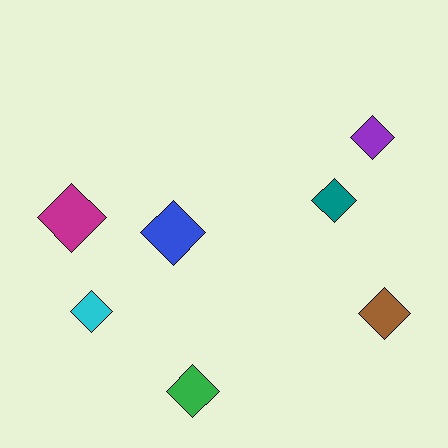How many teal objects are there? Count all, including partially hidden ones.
There is 1 teal object.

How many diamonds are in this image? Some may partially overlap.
There are 7 diamonds.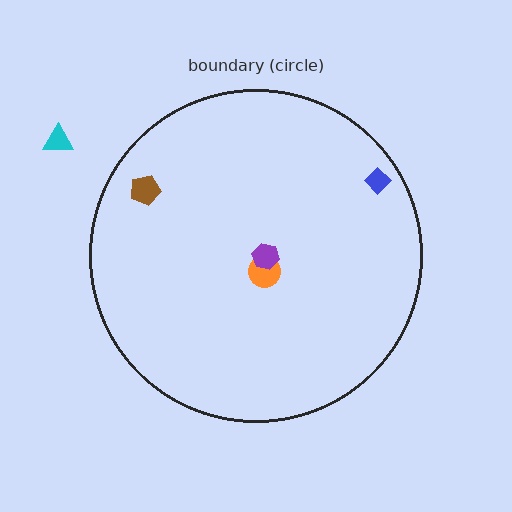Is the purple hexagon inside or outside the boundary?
Inside.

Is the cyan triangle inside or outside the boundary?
Outside.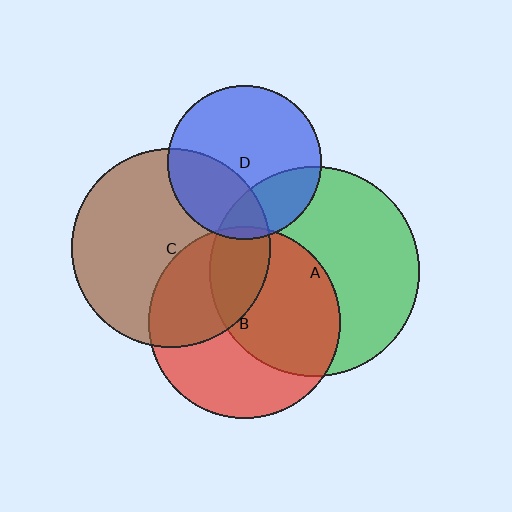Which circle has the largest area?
Circle A (green).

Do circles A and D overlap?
Yes.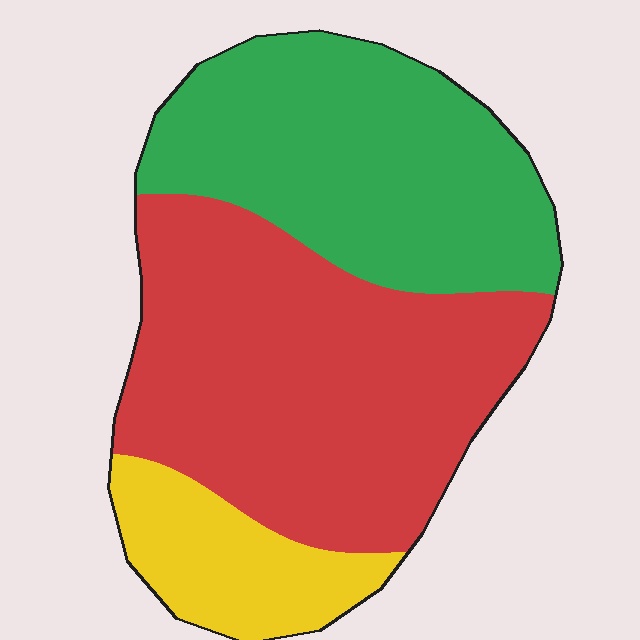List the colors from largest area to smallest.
From largest to smallest: red, green, yellow.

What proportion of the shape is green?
Green takes up about three eighths (3/8) of the shape.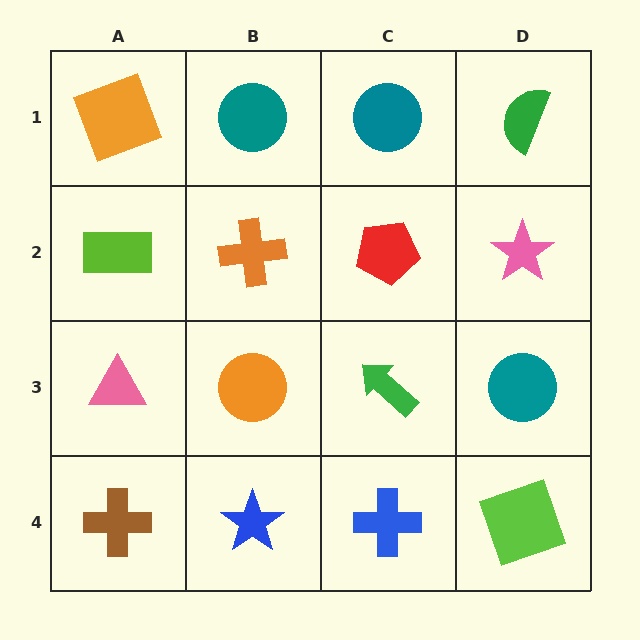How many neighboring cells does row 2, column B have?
4.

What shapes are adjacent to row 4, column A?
A pink triangle (row 3, column A), a blue star (row 4, column B).